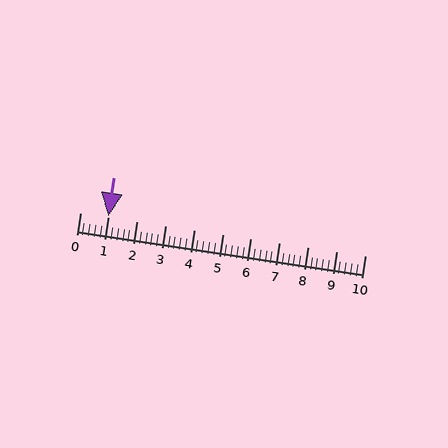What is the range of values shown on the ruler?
The ruler shows values from 0 to 10.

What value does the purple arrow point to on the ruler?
The purple arrow points to approximately 1.0.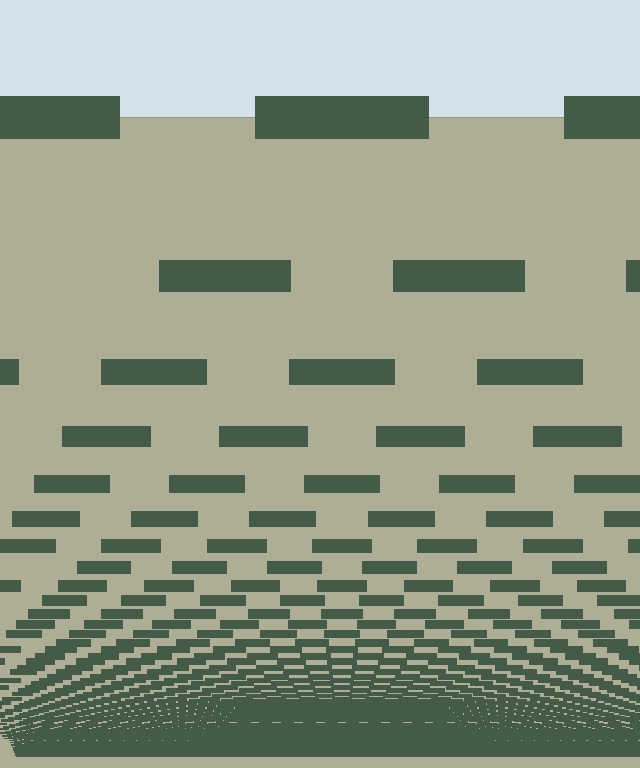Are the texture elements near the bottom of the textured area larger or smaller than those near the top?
Smaller. The gradient is inverted — elements near the bottom are smaller and denser.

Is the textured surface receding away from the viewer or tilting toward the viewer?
The surface appears to tilt toward the viewer. Texture elements get larger and sparser toward the top.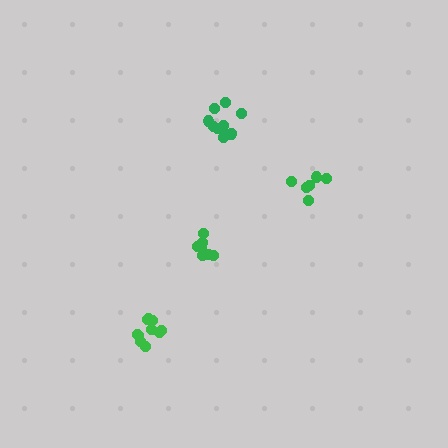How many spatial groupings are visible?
There are 4 spatial groupings.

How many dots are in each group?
Group 1: 7 dots, Group 2: 11 dots, Group 3: 6 dots, Group 4: 11 dots (35 total).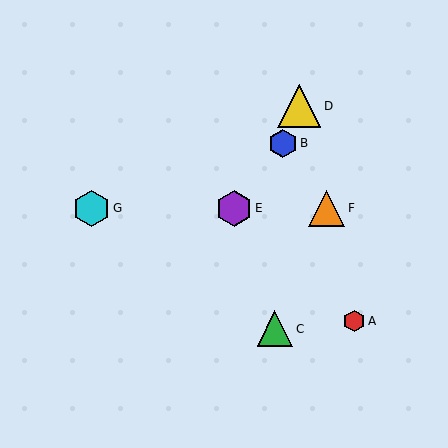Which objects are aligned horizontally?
Objects E, F, G are aligned horizontally.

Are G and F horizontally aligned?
Yes, both are at y≈208.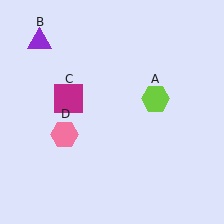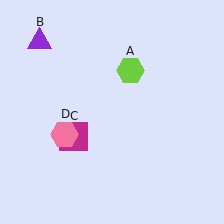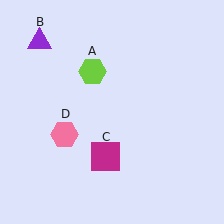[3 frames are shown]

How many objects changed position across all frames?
2 objects changed position: lime hexagon (object A), magenta square (object C).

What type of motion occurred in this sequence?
The lime hexagon (object A), magenta square (object C) rotated counterclockwise around the center of the scene.